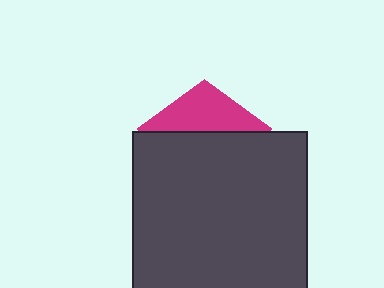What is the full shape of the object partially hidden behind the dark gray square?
The partially hidden object is a magenta pentagon.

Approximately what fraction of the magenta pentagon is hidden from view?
Roughly 69% of the magenta pentagon is hidden behind the dark gray square.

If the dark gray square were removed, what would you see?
You would see the complete magenta pentagon.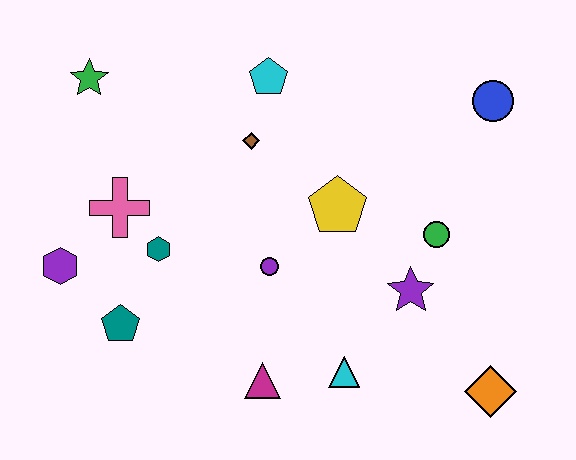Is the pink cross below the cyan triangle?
No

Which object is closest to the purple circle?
The yellow pentagon is closest to the purple circle.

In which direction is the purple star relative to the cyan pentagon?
The purple star is below the cyan pentagon.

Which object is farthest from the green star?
The orange diamond is farthest from the green star.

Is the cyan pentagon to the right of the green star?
Yes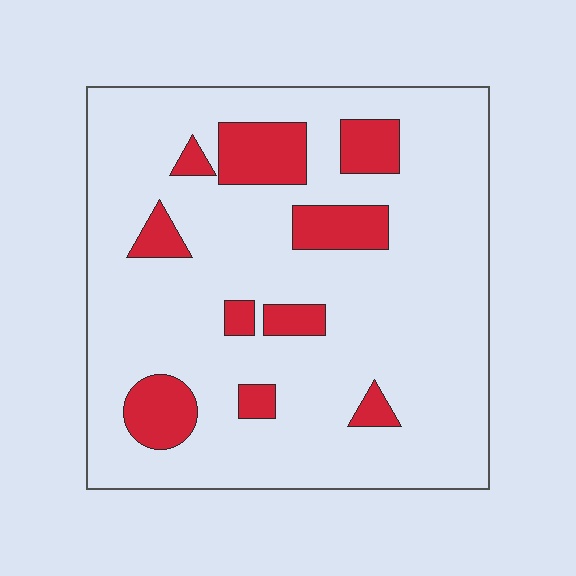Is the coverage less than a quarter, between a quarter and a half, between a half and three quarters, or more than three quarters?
Less than a quarter.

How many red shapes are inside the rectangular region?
10.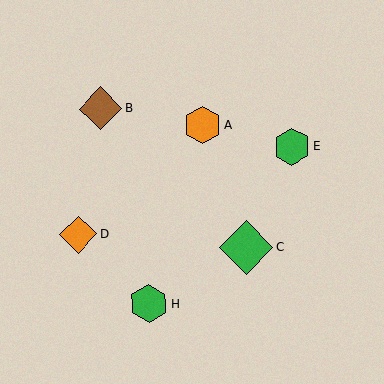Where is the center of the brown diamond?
The center of the brown diamond is at (100, 108).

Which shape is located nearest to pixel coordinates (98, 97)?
The brown diamond (labeled B) at (100, 108) is nearest to that location.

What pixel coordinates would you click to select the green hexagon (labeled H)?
Click at (149, 304) to select the green hexagon H.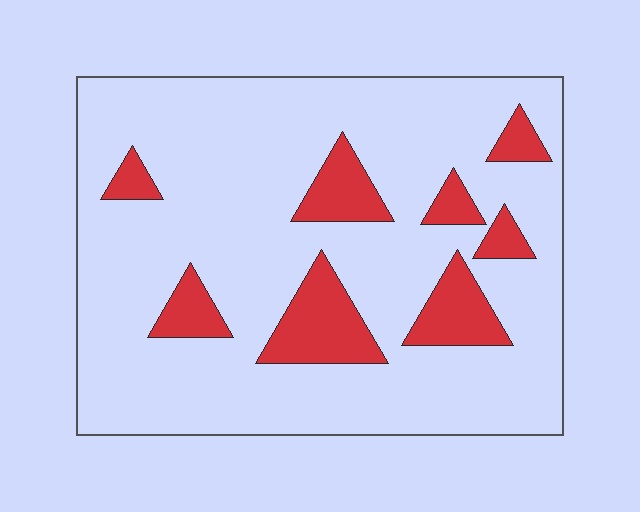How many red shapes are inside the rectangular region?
8.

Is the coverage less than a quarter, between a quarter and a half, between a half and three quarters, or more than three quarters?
Less than a quarter.